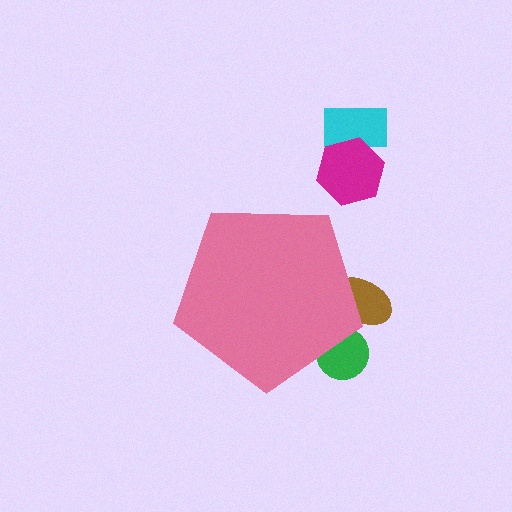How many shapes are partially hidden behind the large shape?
2 shapes are partially hidden.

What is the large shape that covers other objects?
A pink pentagon.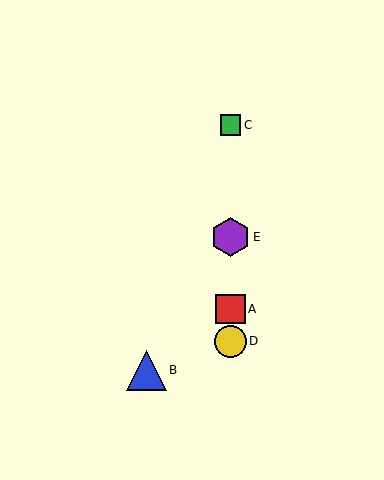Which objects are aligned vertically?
Objects A, C, D, E are aligned vertically.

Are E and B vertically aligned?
No, E is at x≈230 and B is at x≈146.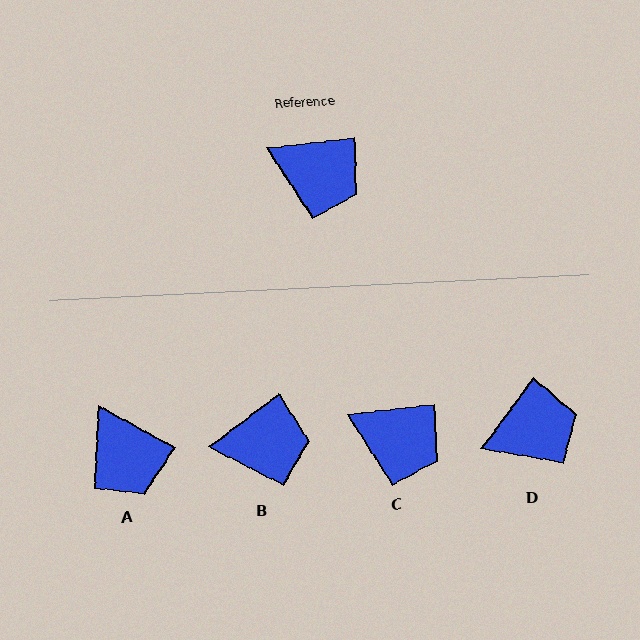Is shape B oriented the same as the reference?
No, it is off by about 30 degrees.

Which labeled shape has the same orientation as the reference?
C.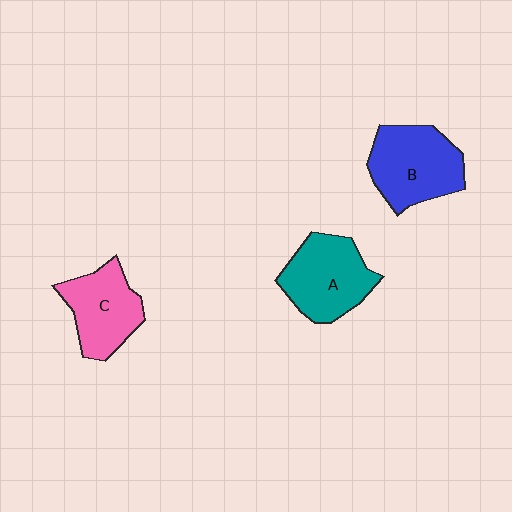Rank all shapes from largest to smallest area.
From largest to smallest: B (blue), A (teal), C (pink).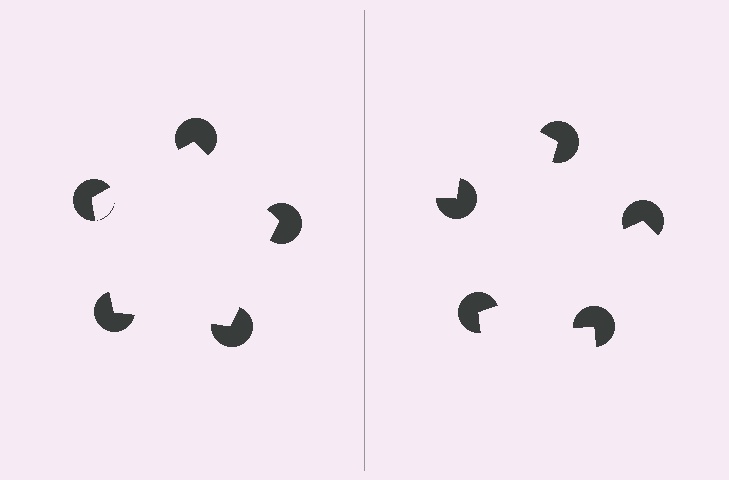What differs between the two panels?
The pac-man discs are positioned identically on both sides; only the wedge orientations differ. On the left they align to a pentagon; on the right they are misaligned.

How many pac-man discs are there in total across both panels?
10 — 5 on each side.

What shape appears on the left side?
An illusory pentagon.